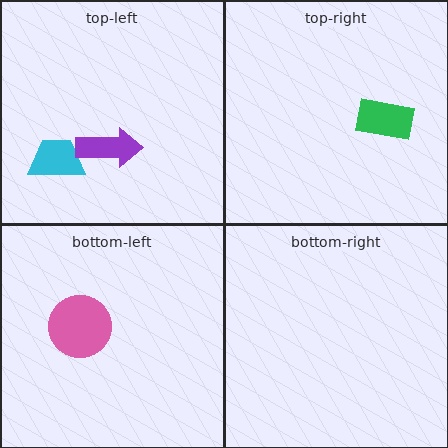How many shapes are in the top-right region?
1.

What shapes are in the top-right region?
The green rectangle.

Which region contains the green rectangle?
The top-right region.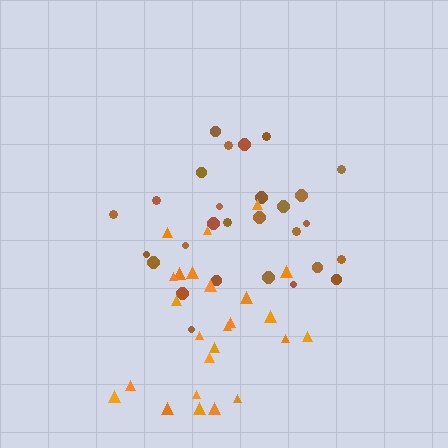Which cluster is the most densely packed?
Brown.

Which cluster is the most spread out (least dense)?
Orange.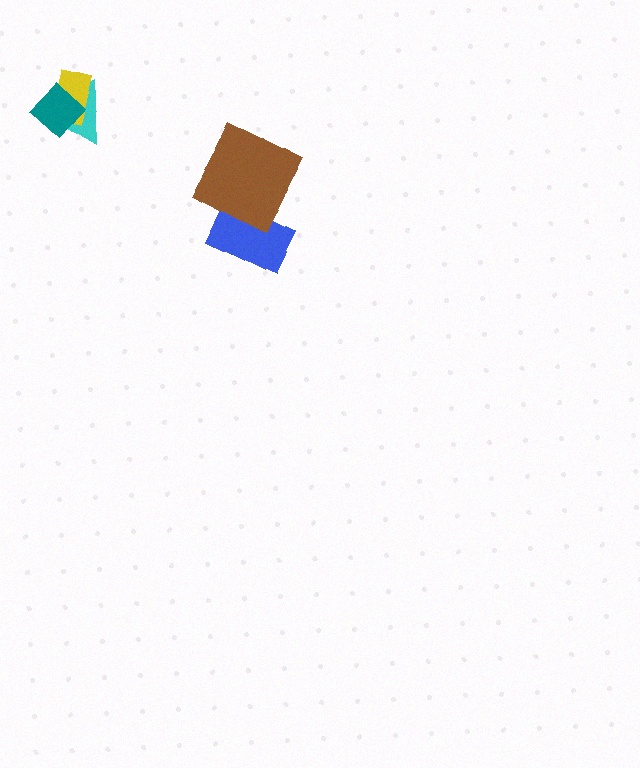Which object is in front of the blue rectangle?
The brown square is in front of the blue rectangle.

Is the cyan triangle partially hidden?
Yes, it is partially covered by another shape.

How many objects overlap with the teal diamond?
2 objects overlap with the teal diamond.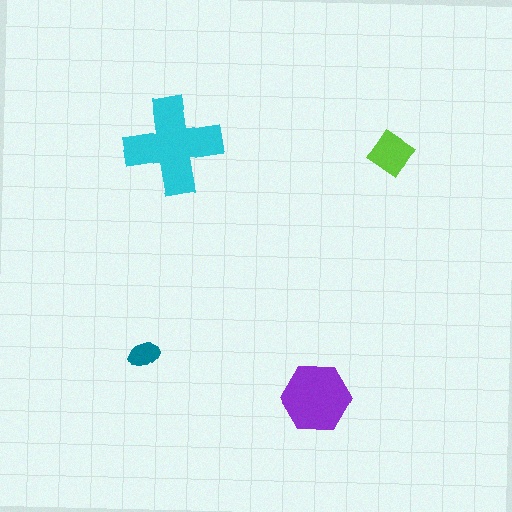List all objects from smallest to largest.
The teal ellipse, the lime diamond, the purple hexagon, the cyan cross.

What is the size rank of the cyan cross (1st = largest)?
1st.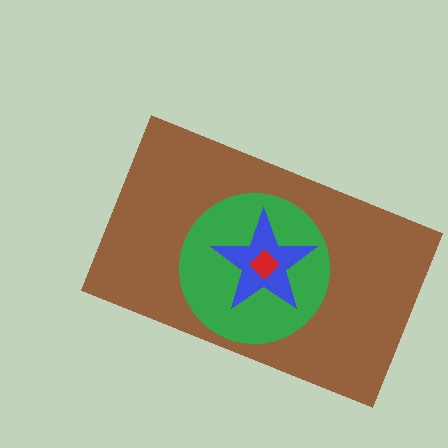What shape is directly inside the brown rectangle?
The green circle.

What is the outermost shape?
The brown rectangle.